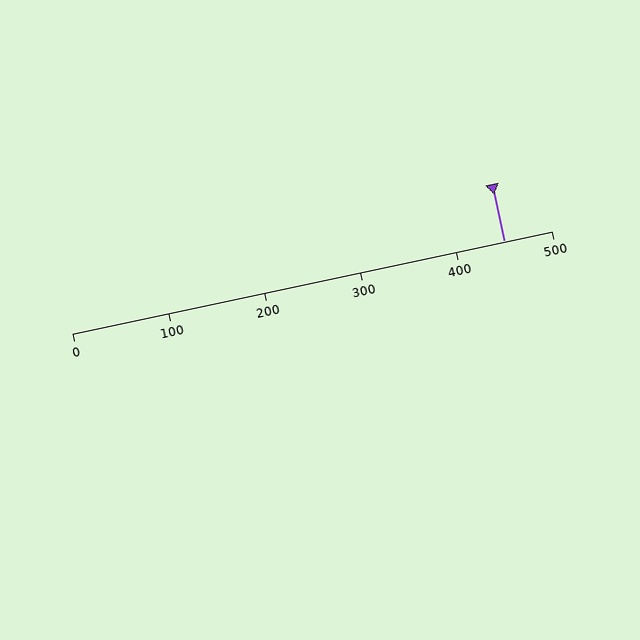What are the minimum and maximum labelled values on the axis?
The axis runs from 0 to 500.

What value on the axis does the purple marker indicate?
The marker indicates approximately 450.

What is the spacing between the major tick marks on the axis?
The major ticks are spaced 100 apart.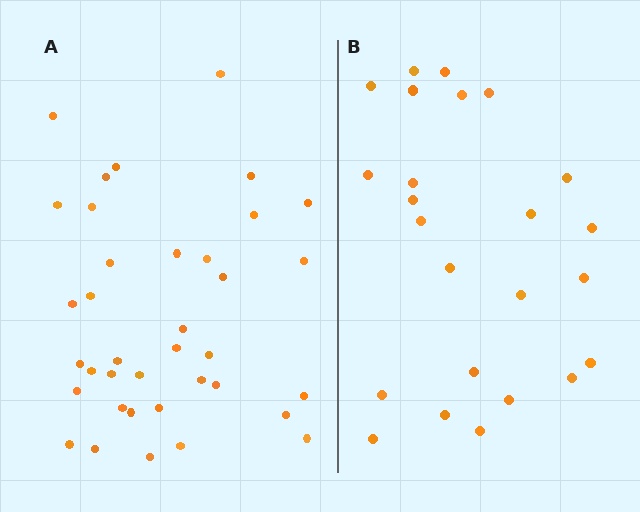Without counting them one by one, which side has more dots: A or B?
Region A (the left region) has more dots.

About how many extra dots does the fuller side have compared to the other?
Region A has approximately 15 more dots than region B.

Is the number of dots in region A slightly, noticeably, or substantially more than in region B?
Region A has substantially more. The ratio is roughly 1.5 to 1.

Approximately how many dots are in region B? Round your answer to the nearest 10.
About 20 dots. (The exact count is 24, which rounds to 20.)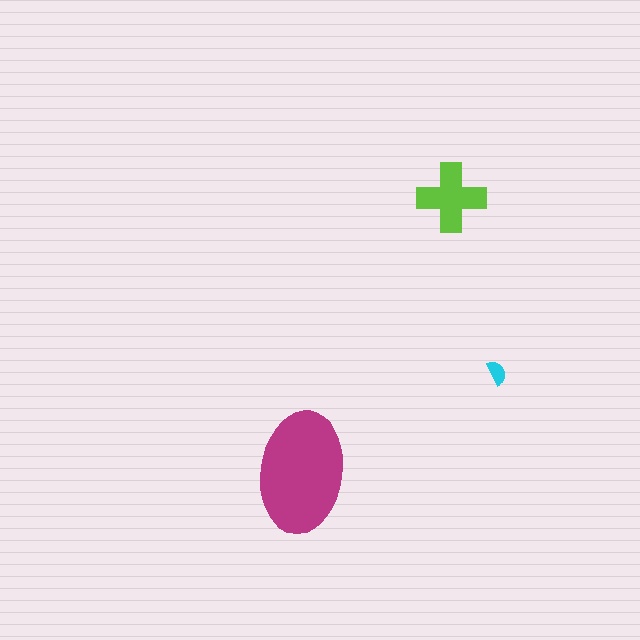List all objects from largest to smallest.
The magenta ellipse, the lime cross, the cyan semicircle.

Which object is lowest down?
The magenta ellipse is bottommost.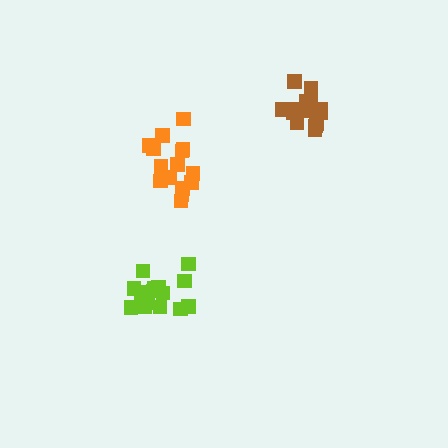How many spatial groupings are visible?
There are 3 spatial groupings.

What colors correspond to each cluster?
The clusters are colored: lime, orange, brown.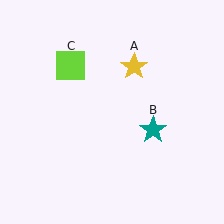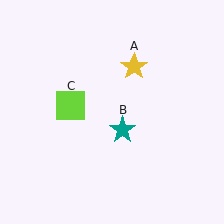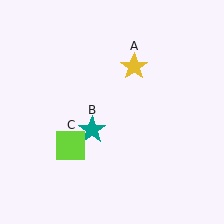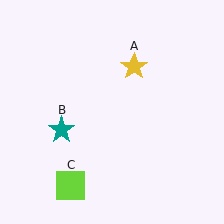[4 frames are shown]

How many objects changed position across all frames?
2 objects changed position: teal star (object B), lime square (object C).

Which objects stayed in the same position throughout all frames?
Yellow star (object A) remained stationary.